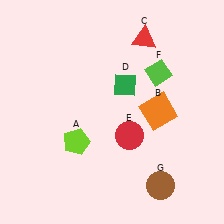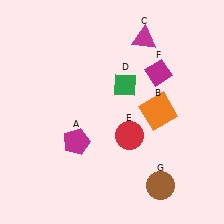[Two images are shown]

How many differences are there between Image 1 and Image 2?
There are 3 differences between the two images.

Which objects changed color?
A changed from lime to magenta. C changed from red to magenta. F changed from lime to magenta.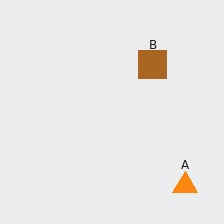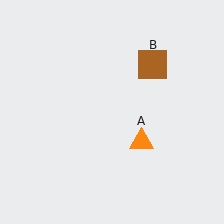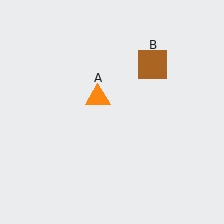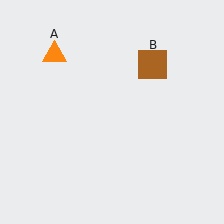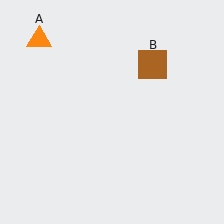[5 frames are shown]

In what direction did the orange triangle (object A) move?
The orange triangle (object A) moved up and to the left.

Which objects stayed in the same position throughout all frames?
Brown square (object B) remained stationary.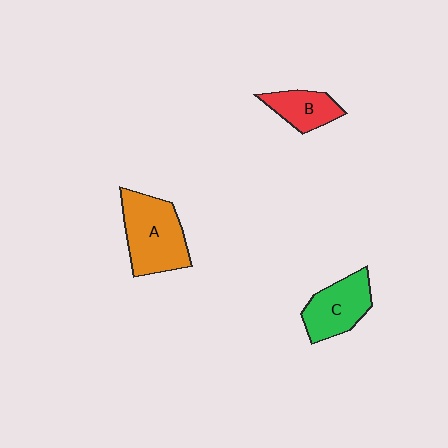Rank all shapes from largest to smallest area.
From largest to smallest: A (orange), C (green), B (red).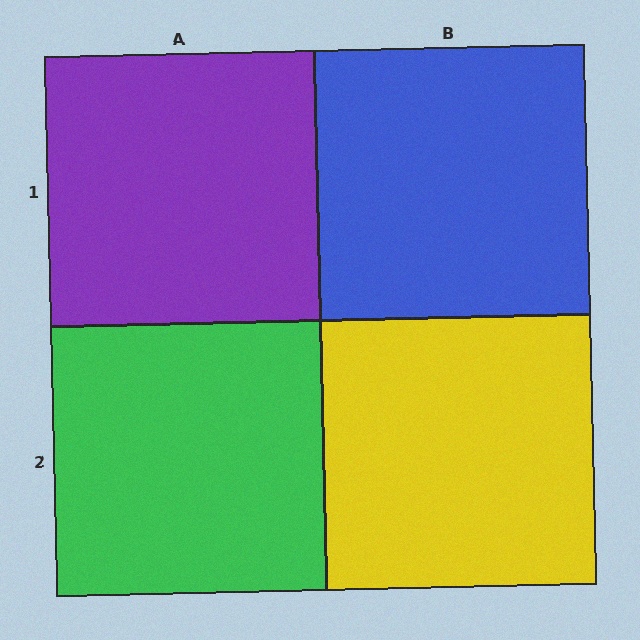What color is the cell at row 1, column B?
Blue.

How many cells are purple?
1 cell is purple.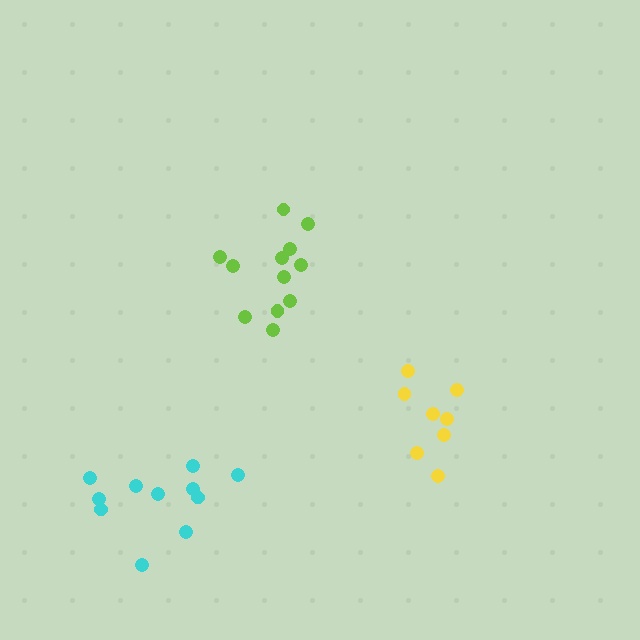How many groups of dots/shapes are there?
There are 3 groups.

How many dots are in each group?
Group 1: 12 dots, Group 2: 11 dots, Group 3: 8 dots (31 total).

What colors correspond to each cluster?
The clusters are colored: lime, cyan, yellow.